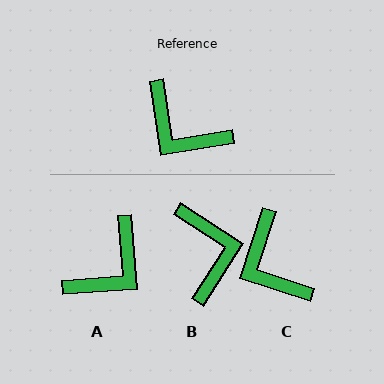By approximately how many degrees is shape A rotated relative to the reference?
Approximately 86 degrees counter-clockwise.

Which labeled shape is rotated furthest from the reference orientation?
B, about 138 degrees away.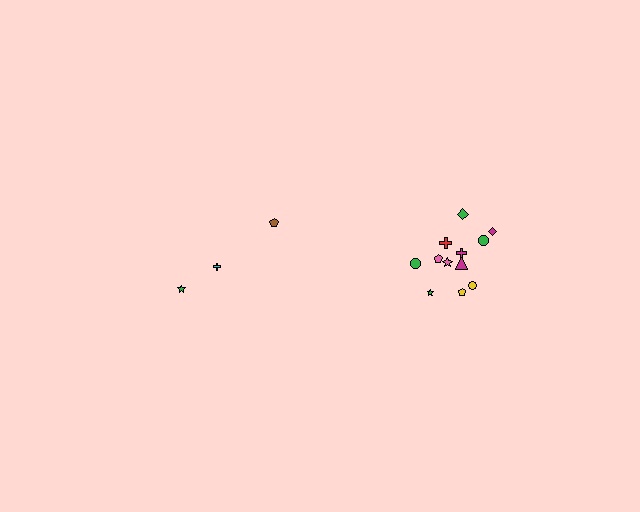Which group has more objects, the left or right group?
The right group.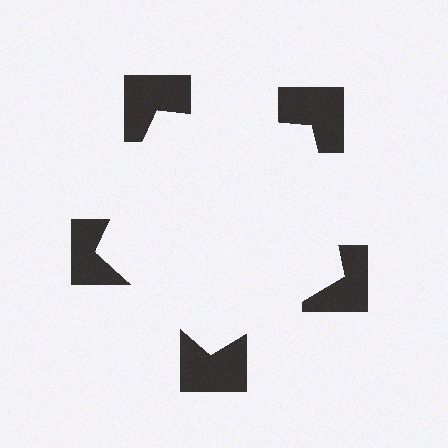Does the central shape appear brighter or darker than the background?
It typically appears slightly brighter than the background, even though no actual brightness change is drawn.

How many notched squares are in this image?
There are 5 — one at each vertex of the illusory pentagon.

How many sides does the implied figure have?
5 sides.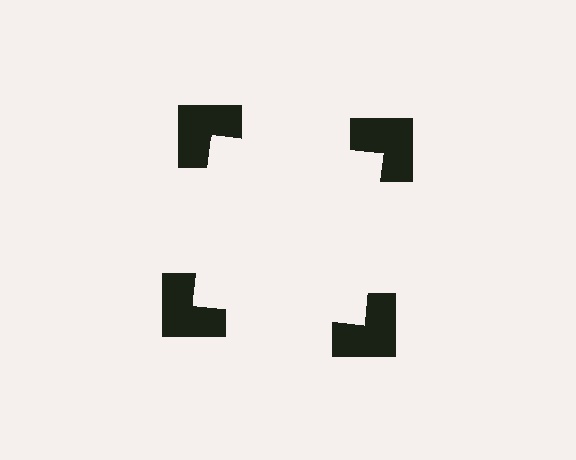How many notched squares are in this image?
There are 4 — one at each vertex of the illusory square.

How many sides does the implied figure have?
4 sides.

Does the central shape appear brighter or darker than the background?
It typically appears slightly brighter than the background, even though no actual brightness change is drawn.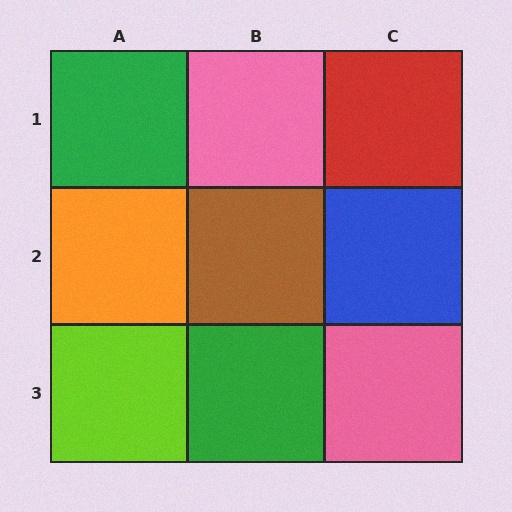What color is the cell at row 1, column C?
Red.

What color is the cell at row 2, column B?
Brown.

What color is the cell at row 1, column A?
Green.